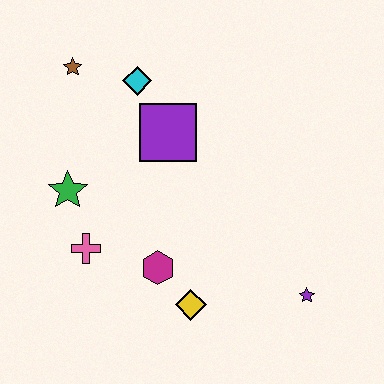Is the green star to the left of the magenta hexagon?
Yes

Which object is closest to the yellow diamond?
The magenta hexagon is closest to the yellow diamond.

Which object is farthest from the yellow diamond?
The brown star is farthest from the yellow diamond.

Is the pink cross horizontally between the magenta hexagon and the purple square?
No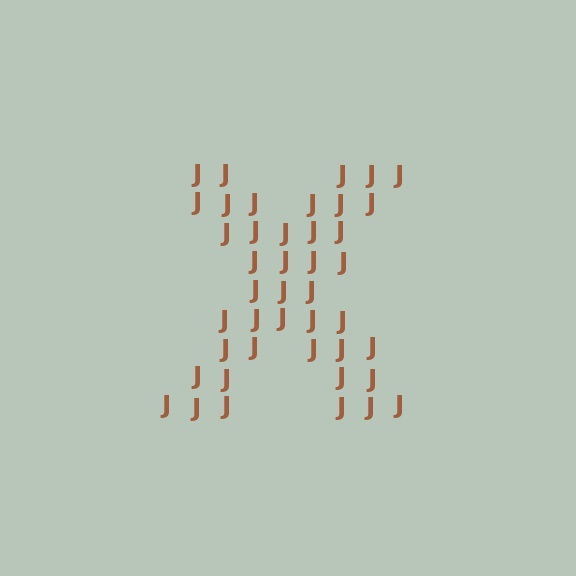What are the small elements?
The small elements are letter J's.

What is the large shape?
The large shape is the letter X.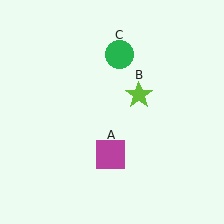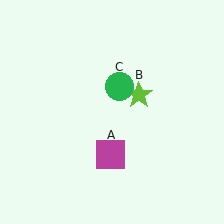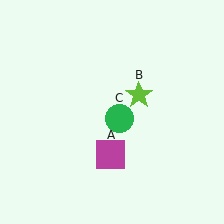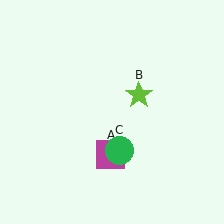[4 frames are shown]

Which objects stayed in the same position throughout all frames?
Magenta square (object A) and lime star (object B) remained stationary.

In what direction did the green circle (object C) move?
The green circle (object C) moved down.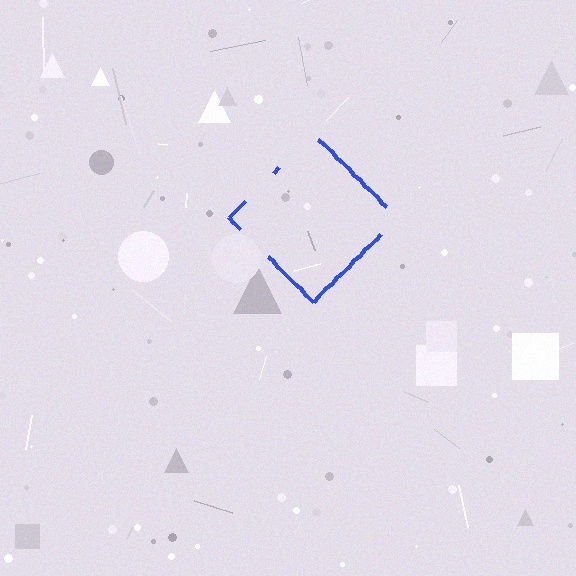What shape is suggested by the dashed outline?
The dashed outline suggests a diamond.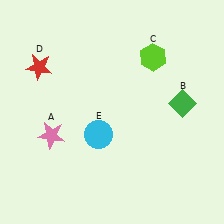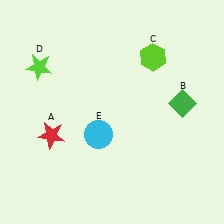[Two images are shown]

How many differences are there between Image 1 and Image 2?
There are 2 differences between the two images.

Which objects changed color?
A changed from pink to red. D changed from red to lime.